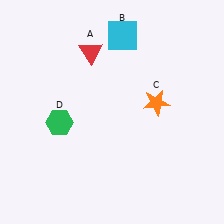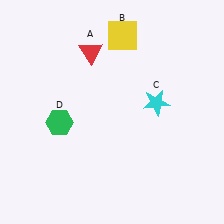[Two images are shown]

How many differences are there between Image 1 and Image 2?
There are 2 differences between the two images.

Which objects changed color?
B changed from cyan to yellow. C changed from orange to cyan.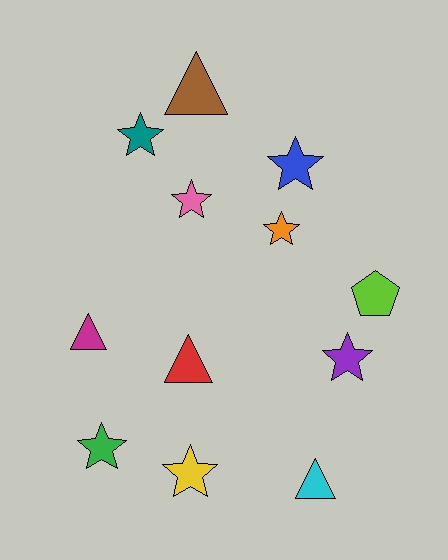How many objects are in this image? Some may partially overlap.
There are 12 objects.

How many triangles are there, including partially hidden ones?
There are 4 triangles.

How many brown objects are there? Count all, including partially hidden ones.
There is 1 brown object.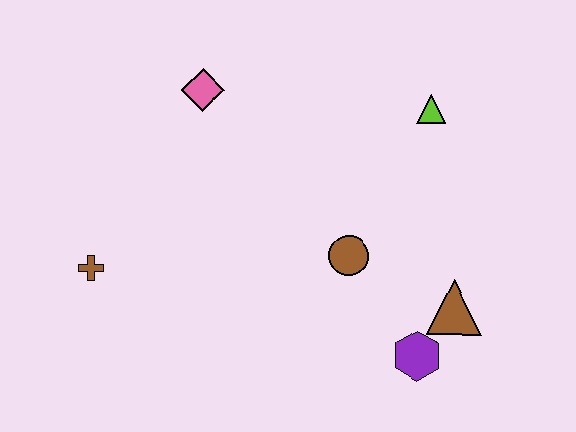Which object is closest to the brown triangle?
The purple hexagon is closest to the brown triangle.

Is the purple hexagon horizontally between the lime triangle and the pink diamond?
Yes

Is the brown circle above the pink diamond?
No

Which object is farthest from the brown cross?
The lime triangle is farthest from the brown cross.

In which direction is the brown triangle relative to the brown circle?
The brown triangle is to the right of the brown circle.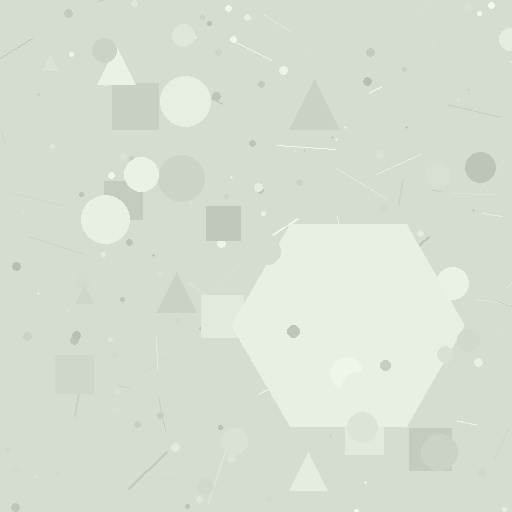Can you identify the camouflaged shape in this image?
The camouflaged shape is a hexagon.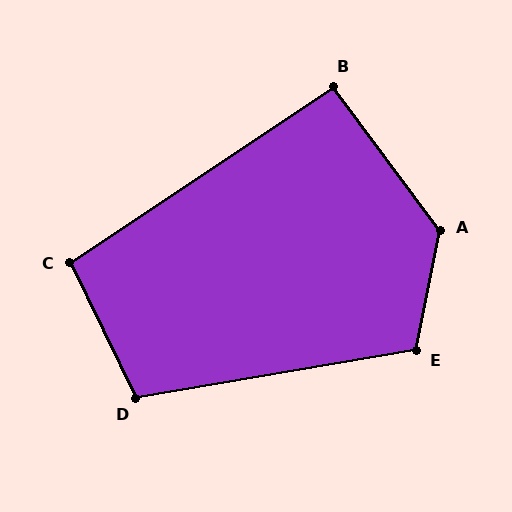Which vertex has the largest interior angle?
A, at approximately 132 degrees.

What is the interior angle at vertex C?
Approximately 98 degrees (obtuse).